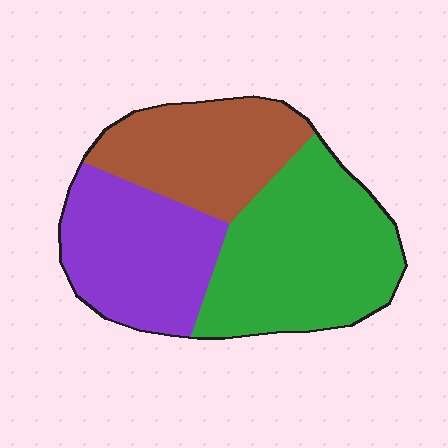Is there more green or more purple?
Green.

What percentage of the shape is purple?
Purple takes up about one third (1/3) of the shape.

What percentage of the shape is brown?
Brown takes up between a sixth and a third of the shape.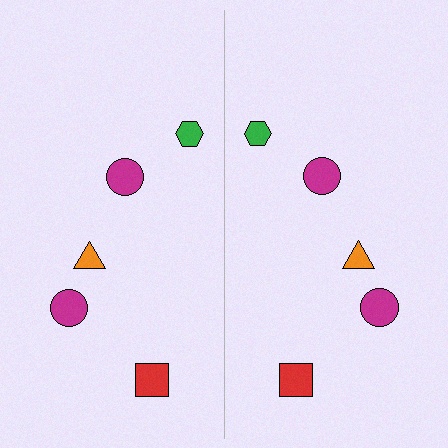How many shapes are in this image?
There are 10 shapes in this image.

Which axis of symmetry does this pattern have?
The pattern has a vertical axis of symmetry running through the center of the image.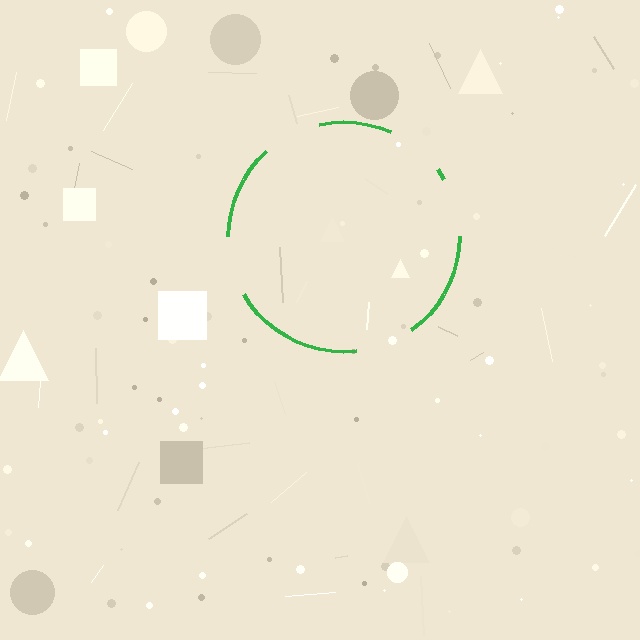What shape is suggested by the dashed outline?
The dashed outline suggests a circle.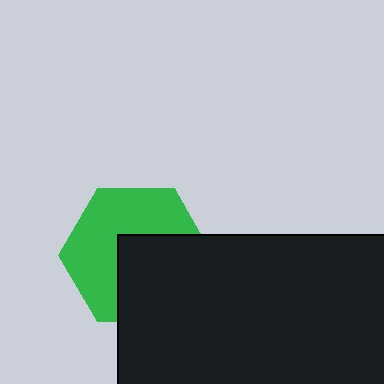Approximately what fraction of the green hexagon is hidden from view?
Roughly 45% of the green hexagon is hidden behind the black rectangle.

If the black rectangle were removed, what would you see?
You would see the complete green hexagon.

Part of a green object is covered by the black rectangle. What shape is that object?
It is a hexagon.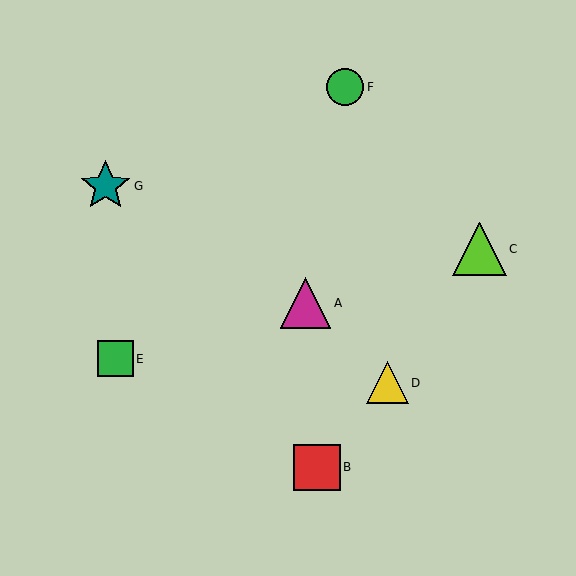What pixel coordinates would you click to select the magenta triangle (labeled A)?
Click at (305, 303) to select the magenta triangle A.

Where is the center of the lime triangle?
The center of the lime triangle is at (479, 249).